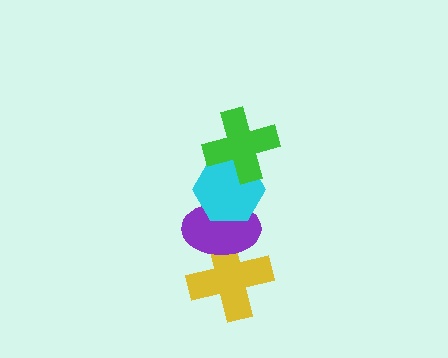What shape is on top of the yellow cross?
The purple ellipse is on top of the yellow cross.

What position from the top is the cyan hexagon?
The cyan hexagon is 2nd from the top.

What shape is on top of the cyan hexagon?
The green cross is on top of the cyan hexagon.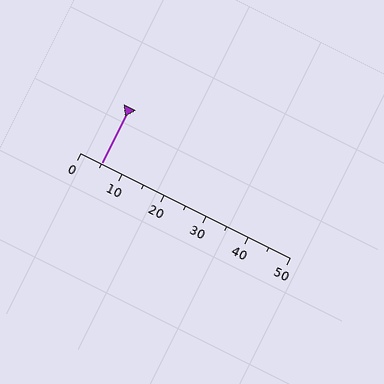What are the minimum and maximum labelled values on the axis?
The axis runs from 0 to 50.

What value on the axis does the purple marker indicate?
The marker indicates approximately 5.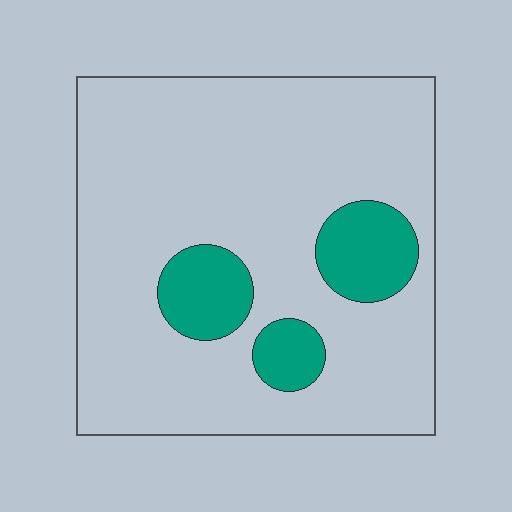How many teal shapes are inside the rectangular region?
3.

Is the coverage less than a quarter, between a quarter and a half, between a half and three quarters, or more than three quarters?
Less than a quarter.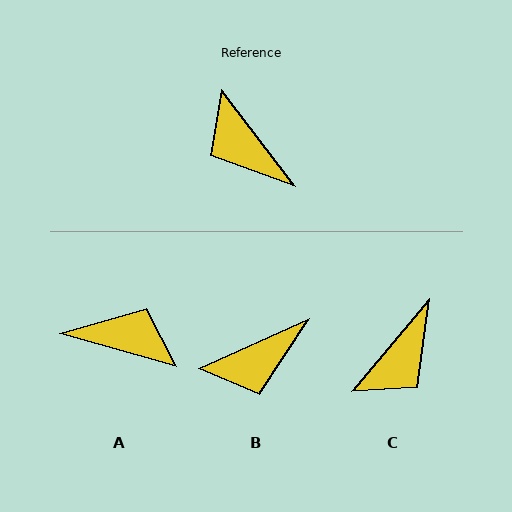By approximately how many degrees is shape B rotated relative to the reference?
Approximately 77 degrees counter-clockwise.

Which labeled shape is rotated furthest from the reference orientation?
A, about 143 degrees away.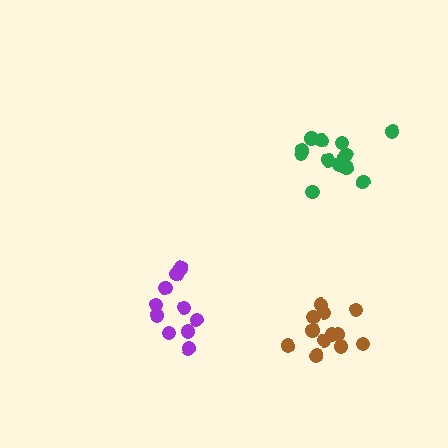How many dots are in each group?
Group 1: 12 dots, Group 2: 14 dots, Group 3: 10 dots (36 total).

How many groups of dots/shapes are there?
There are 3 groups.